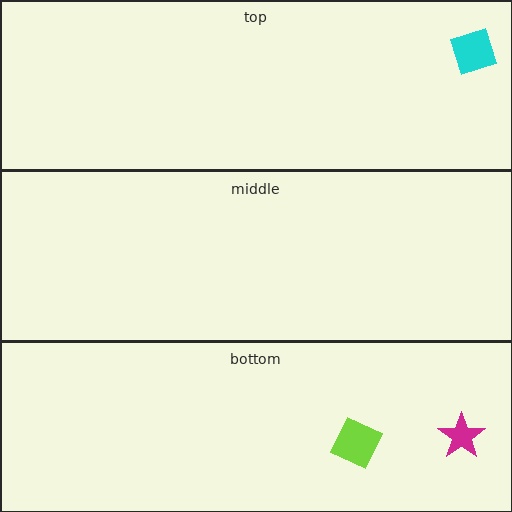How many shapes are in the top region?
1.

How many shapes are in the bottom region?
2.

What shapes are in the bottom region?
The lime square, the magenta star.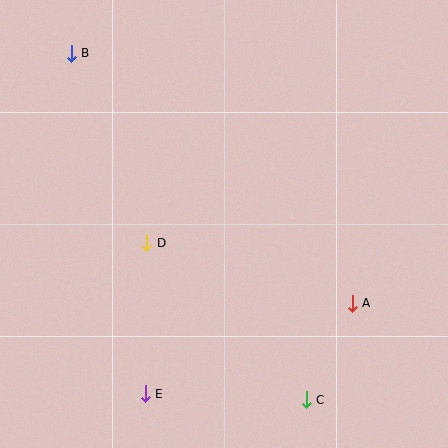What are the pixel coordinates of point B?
Point B is at (71, 53).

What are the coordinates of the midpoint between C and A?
The midpoint between C and A is at (329, 351).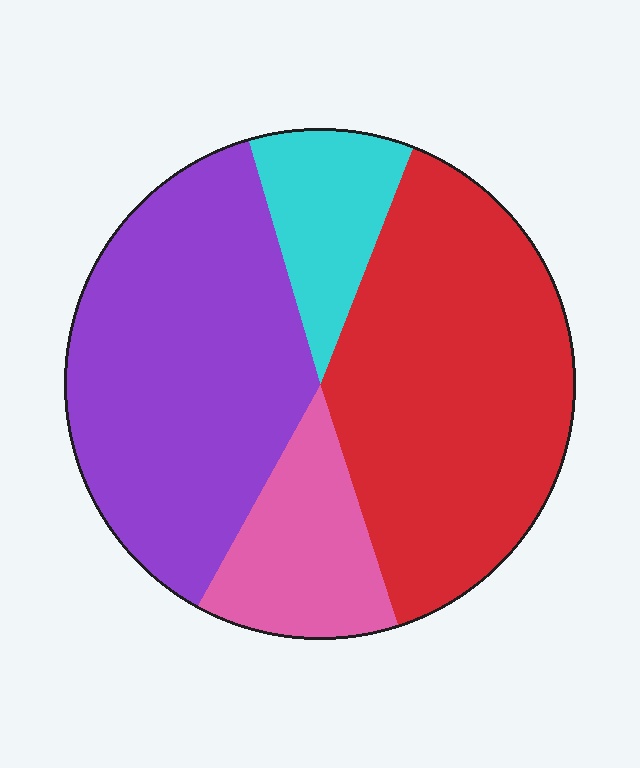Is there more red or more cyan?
Red.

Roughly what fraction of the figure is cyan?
Cyan takes up about one tenth (1/10) of the figure.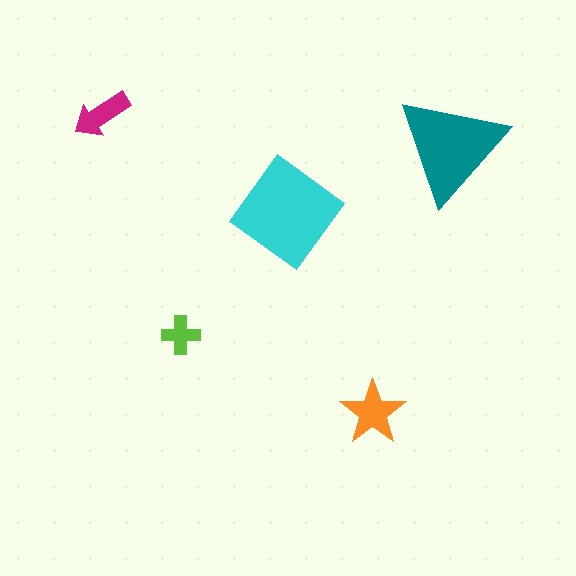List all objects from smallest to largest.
The lime cross, the magenta arrow, the orange star, the teal triangle, the cyan diamond.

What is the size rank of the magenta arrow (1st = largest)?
4th.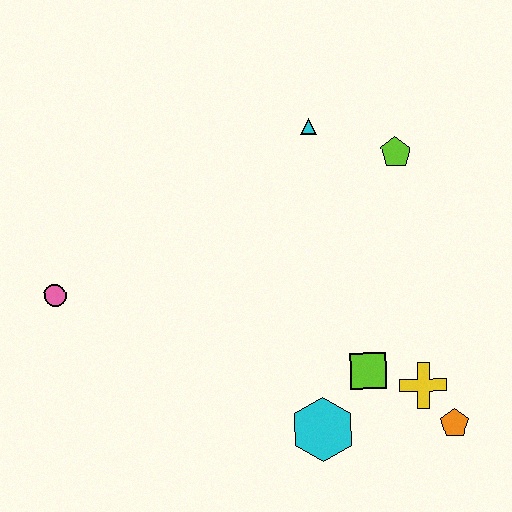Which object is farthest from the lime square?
The pink circle is farthest from the lime square.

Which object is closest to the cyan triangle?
The lime pentagon is closest to the cyan triangle.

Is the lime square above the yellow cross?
Yes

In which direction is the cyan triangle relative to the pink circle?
The cyan triangle is to the right of the pink circle.